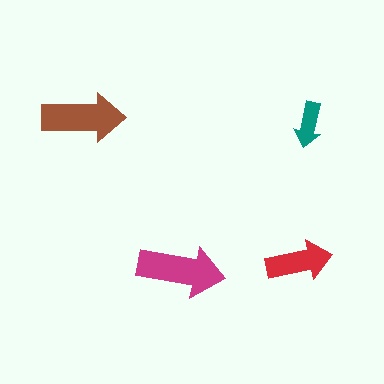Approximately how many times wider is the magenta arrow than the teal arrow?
About 2 times wider.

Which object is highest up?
The brown arrow is topmost.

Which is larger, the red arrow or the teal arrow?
The red one.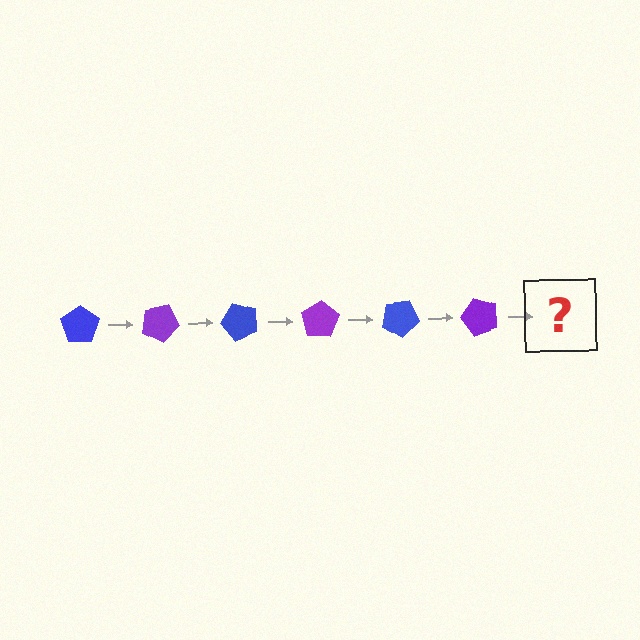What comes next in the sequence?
The next element should be a blue pentagon, rotated 150 degrees from the start.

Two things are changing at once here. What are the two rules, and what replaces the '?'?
The two rules are that it rotates 25 degrees each step and the color cycles through blue and purple. The '?' should be a blue pentagon, rotated 150 degrees from the start.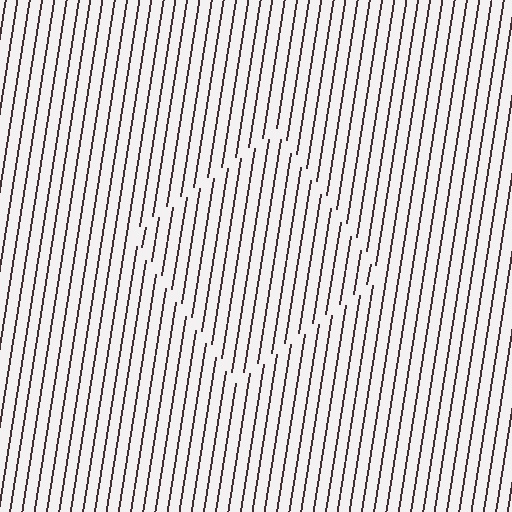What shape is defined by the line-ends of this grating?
An illusory square. The interior of the shape contains the same grating, shifted by half a period — the contour is defined by the phase discontinuity where line-ends from the inner and outer gratings abut.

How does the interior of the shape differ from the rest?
The interior of the shape contains the same grating, shifted by half a period — the contour is defined by the phase discontinuity where line-ends from the inner and outer gratings abut.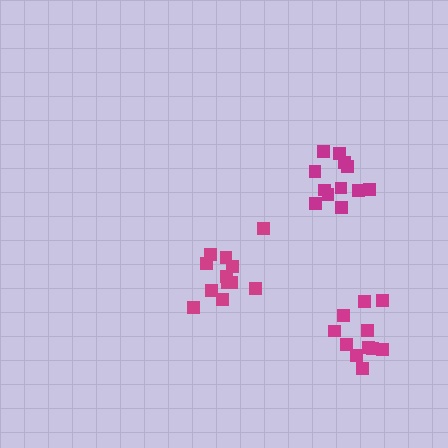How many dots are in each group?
Group 1: 12 dots, Group 2: 11 dots, Group 3: 12 dots (35 total).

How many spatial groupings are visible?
There are 3 spatial groupings.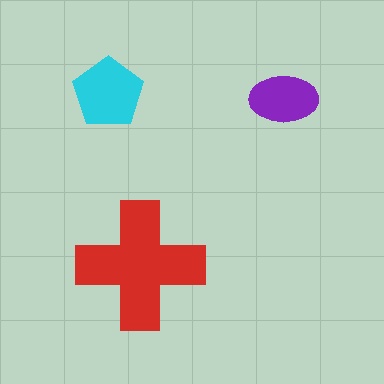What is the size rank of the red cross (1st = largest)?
1st.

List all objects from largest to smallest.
The red cross, the cyan pentagon, the purple ellipse.